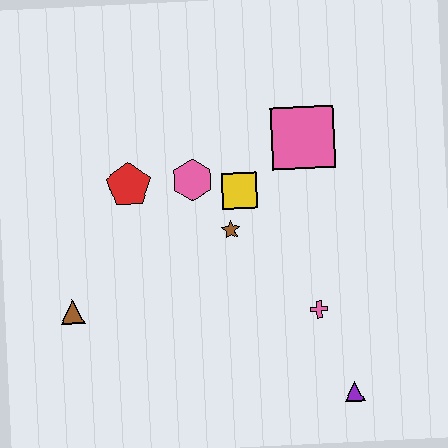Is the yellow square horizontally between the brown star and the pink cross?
Yes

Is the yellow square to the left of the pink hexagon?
No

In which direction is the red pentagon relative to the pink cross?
The red pentagon is to the left of the pink cross.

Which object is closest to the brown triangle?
The red pentagon is closest to the brown triangle.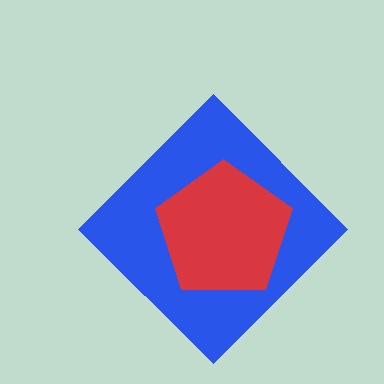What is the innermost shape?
The red pentagon.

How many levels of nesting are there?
2.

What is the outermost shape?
The blue diamond.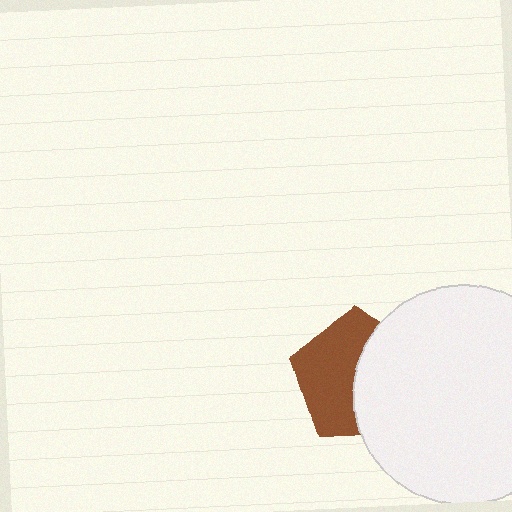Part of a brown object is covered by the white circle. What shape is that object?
It is a pentagon.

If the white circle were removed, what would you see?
You would see the complete brown pentagon.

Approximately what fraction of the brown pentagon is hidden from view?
Roughly 48% of the brown pentagon is hidden behind the white circle.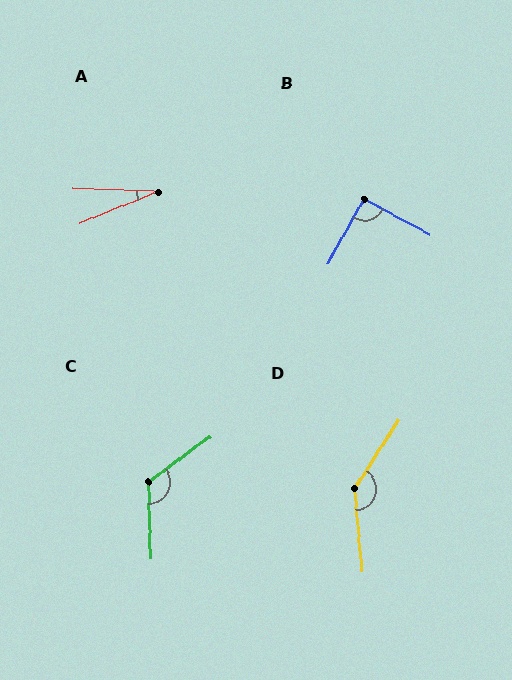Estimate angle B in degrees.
Approximately 91 degrees.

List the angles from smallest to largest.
A (24°), B (91°), C (125°), D (142°).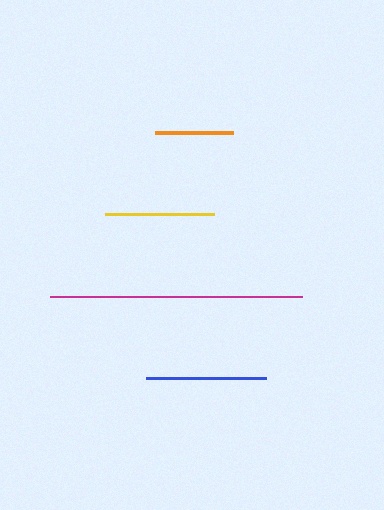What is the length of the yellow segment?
The yellow segment is approximately 109 pixels long.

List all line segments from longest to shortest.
From longest to shortest: magenta, blue, yellow, orange.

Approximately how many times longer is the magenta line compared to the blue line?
The magenta line is approximately 2.1 times the length of the blue line.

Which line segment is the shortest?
The orange line is the shortest at approximately 78 pixels.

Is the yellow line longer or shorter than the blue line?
The blue line is longer than the yellow line.